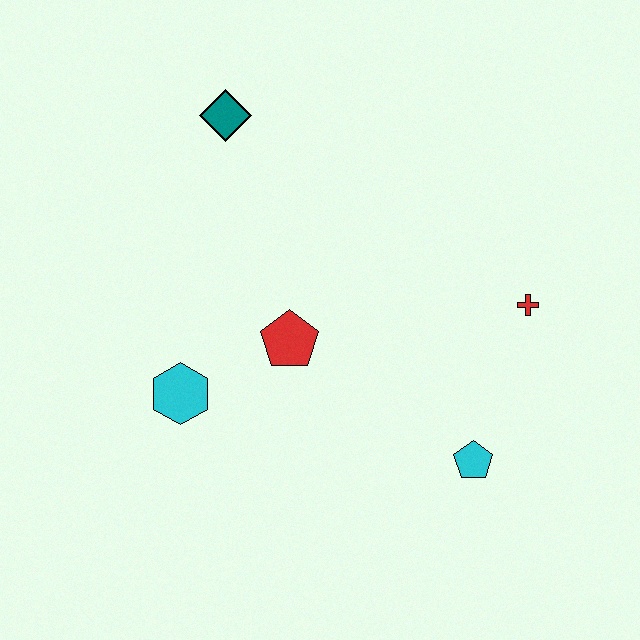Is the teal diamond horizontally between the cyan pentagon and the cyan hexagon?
Yes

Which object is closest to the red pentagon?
The cyan hexagon is closest to the red pentagon.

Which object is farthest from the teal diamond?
The cyan pentagon is farthest from the teal diamond.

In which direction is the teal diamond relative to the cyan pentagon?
The teal diamond is above the cyan pentagon.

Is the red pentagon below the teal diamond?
Yes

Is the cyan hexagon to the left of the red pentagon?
Yes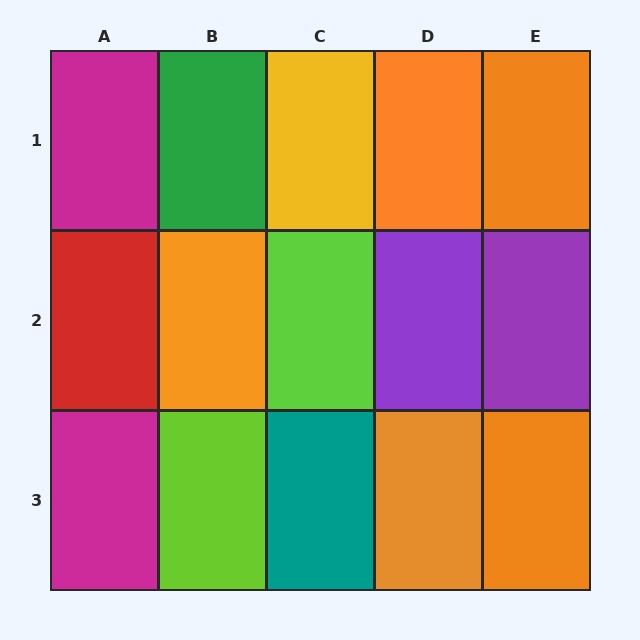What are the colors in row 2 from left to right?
Red, orange, lime, purple, purple.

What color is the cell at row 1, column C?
Yellow.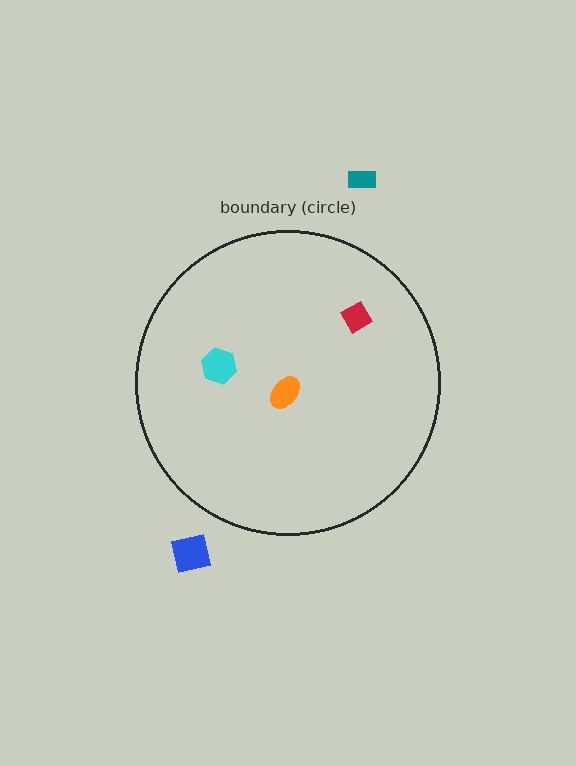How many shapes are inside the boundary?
3 inside, 2 outside.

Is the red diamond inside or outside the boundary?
Inside.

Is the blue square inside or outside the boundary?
Outside.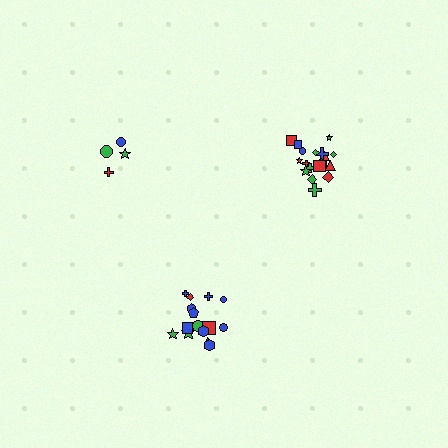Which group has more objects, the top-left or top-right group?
The top-right group.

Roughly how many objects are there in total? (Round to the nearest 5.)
Roughly 35 objects in total.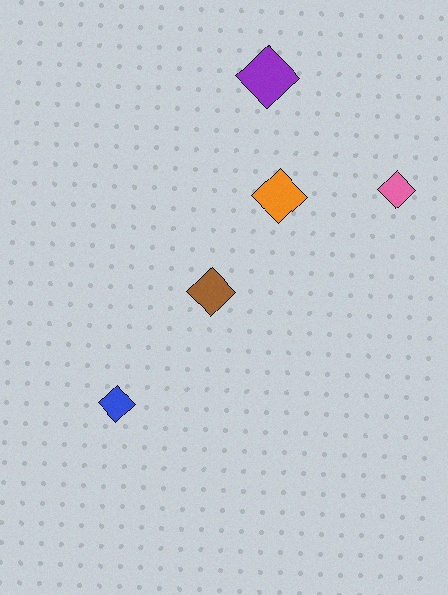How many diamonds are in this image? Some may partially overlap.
There are 5 diamonds.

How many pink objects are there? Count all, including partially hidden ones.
There is 1 pink object.